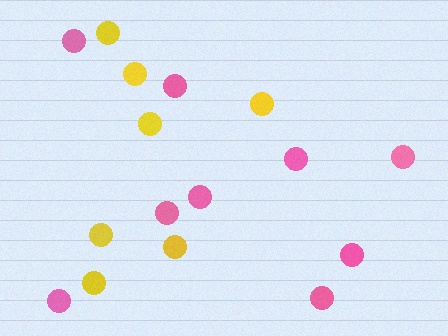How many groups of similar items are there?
There are 2 groups: one group of yellow circles (7) and one group of pink circles (9).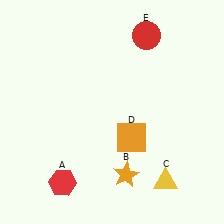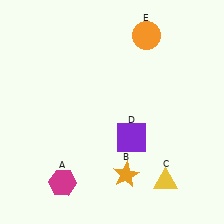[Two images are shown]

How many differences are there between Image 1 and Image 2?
There are 3 differences between the two images.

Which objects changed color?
A changed from red to magenta. D changed from orange to purple. E changed from red to orange.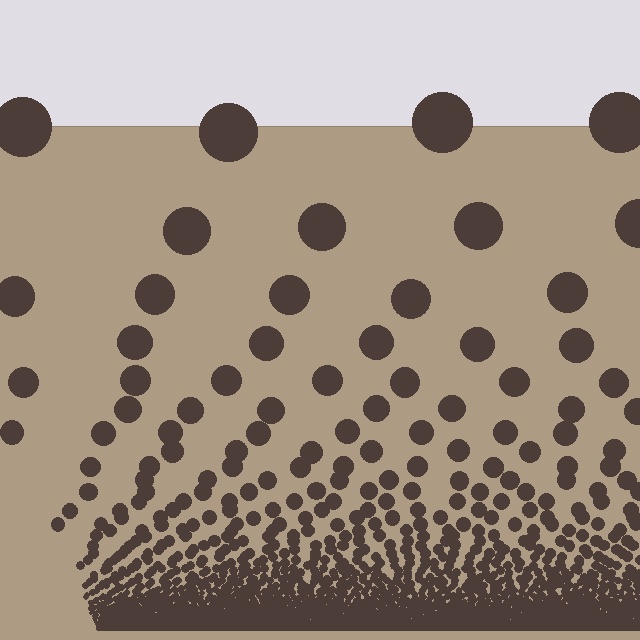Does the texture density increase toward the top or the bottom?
Density increases toward the bottom.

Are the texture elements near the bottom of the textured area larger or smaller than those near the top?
Smaller. The gradient is inverted — elements near the bottom are smaller and denser.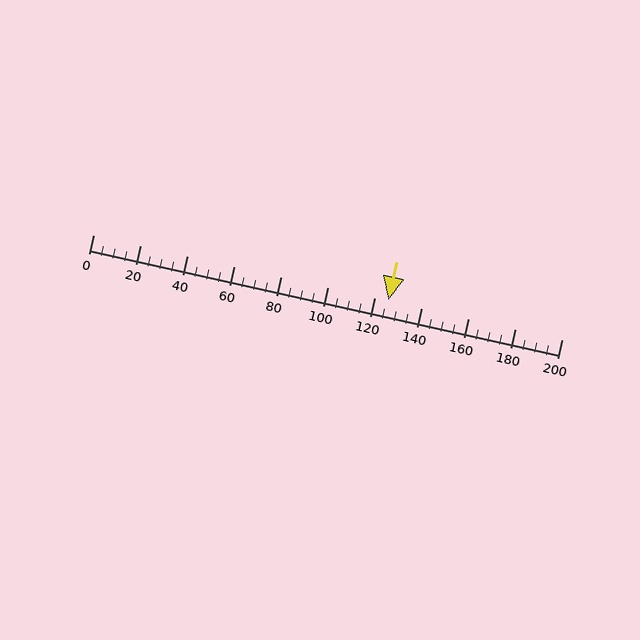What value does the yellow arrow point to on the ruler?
The yellow arrow points to approximately 126.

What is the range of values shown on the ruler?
The ruler shows values from 0 to 200.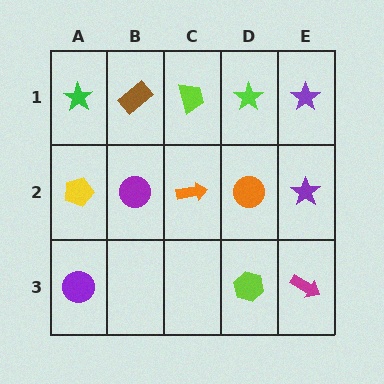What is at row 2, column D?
An orange circle.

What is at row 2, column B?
A purple circle.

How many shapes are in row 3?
3 shapes.